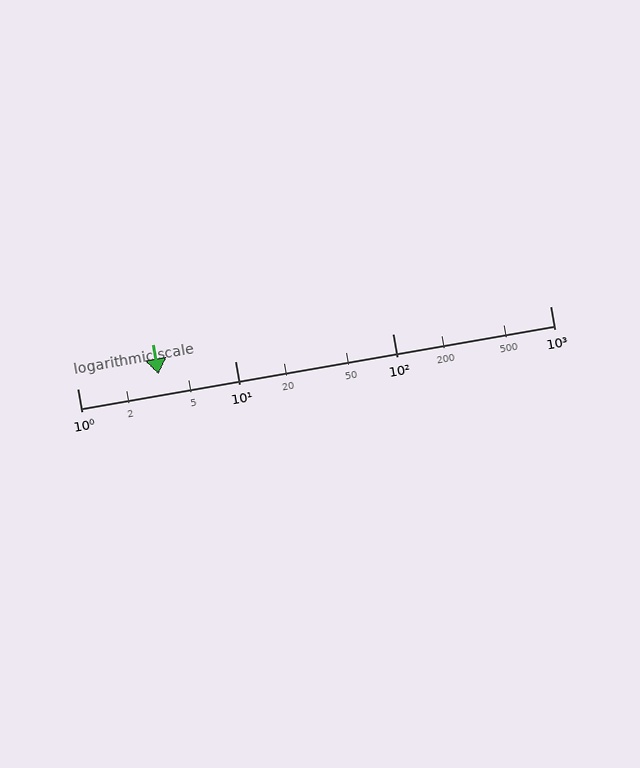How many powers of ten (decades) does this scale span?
The scale spans 3 decades, from 1 to 1000.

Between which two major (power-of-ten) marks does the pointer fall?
The pointer is between 1 and 10.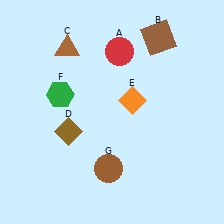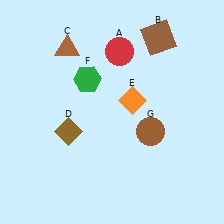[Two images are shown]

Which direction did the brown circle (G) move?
The brown circle (G) moved right.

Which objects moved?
The objects that moved are: the green hexagon (F), the brown circle (G).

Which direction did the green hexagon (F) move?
The green hexagon (F) moved right.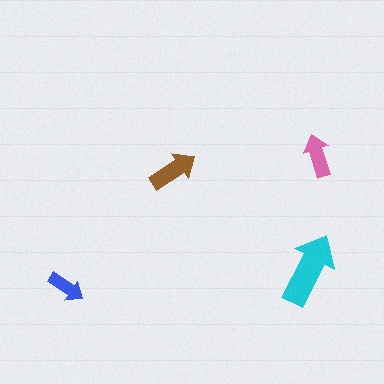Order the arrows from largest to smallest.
the cyan one, the brown one, the pink one, the blue one.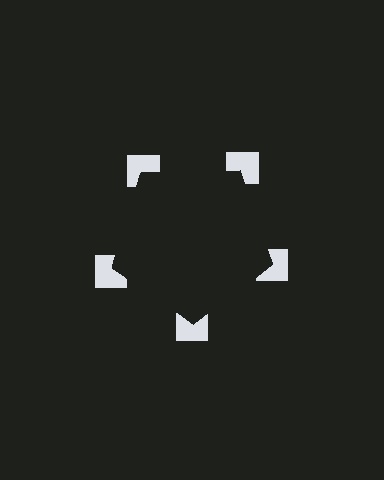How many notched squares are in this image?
There are 5 — one at each vertex of the illusory pentagon.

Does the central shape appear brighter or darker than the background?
It typically appears slightly darker than the background, even though no actual brightness change is drawn.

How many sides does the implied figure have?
5 sides.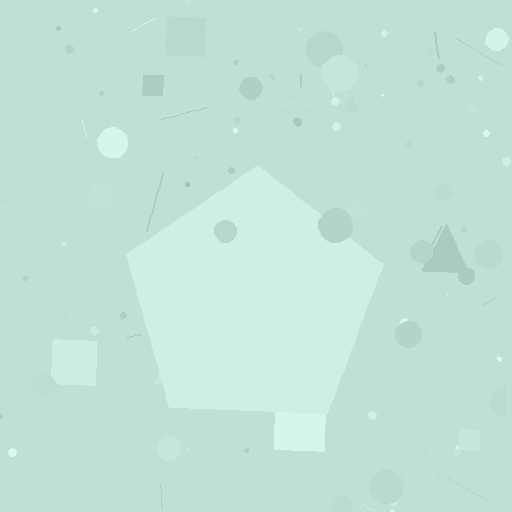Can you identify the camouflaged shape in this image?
The camouflaged shape is a pentagon.